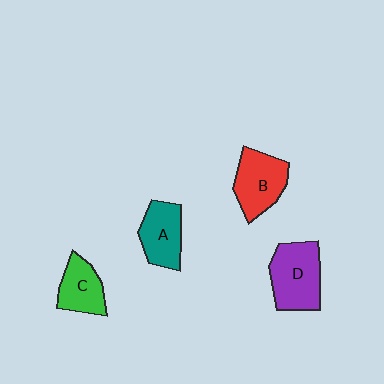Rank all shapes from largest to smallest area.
From largest to smallest: D (purple), B (red), A (teal), C (green).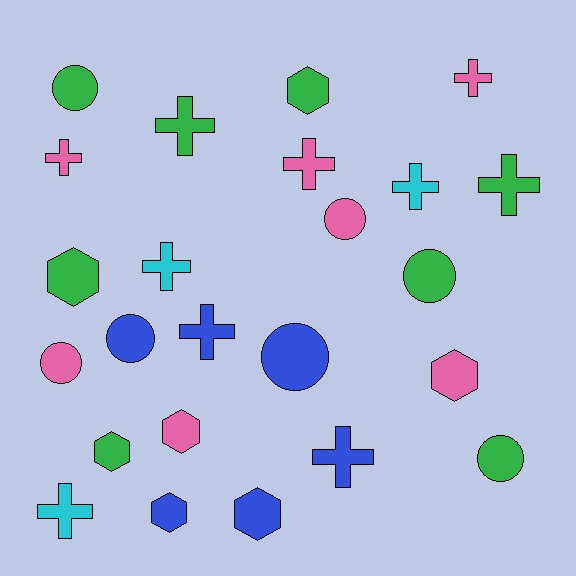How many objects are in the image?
There are 24 objects.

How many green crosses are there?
There are 2 green crosses.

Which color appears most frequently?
Green, with 8 objects.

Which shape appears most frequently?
Cross, with 10 objects.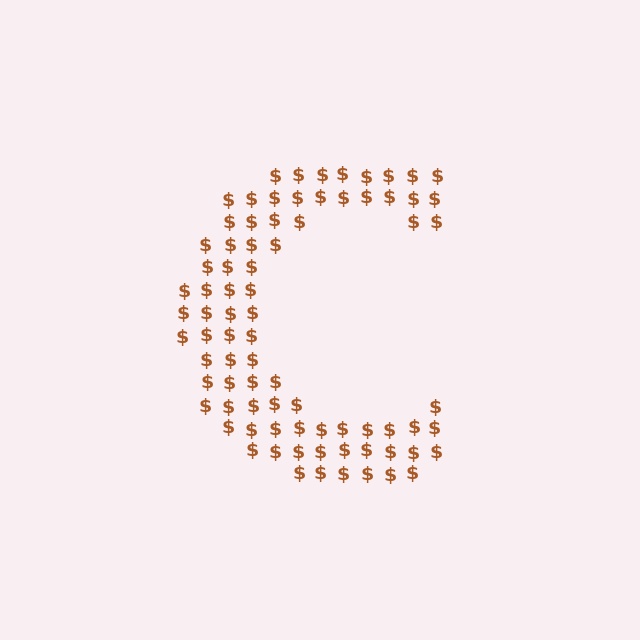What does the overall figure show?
The overall figure shows the letter C.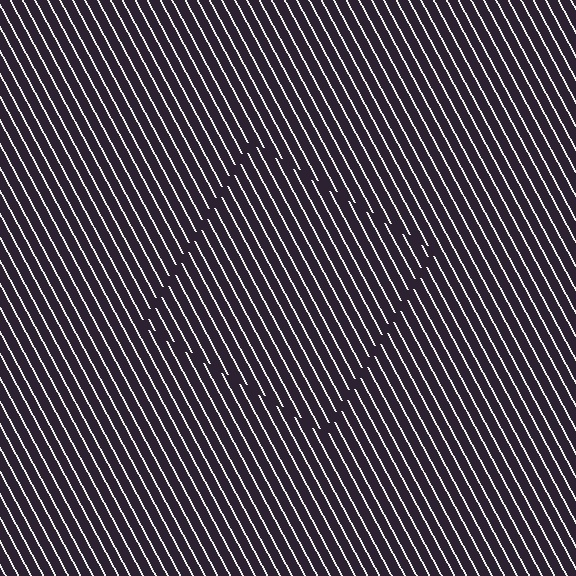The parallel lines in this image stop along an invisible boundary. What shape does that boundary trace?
An illusory square. The interior of the shape contains the same grating, shifted by half a period — the contour is defined by the phase discontinuity where line-ends from the inner and outer gratings abut.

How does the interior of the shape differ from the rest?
The interior of the shape contains the same grating, shifted by half a period — the contour is defined by the phase discontinuity where line-ends from the inner and outer gratings abut.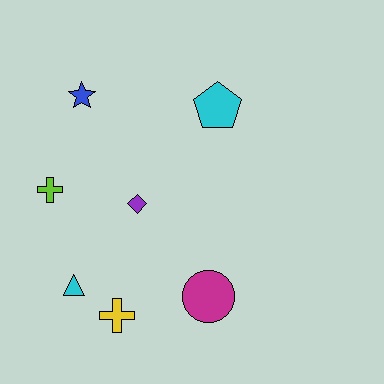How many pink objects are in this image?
There are no pink objects.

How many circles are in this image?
There is 1 circle.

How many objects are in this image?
There are 7 objects.